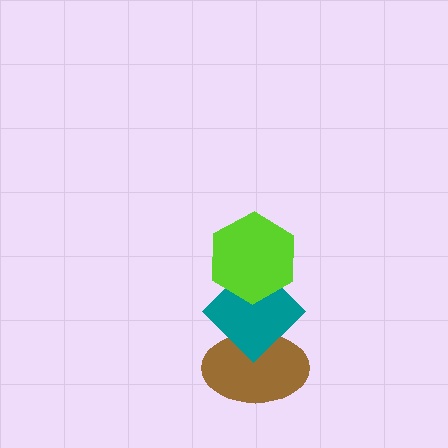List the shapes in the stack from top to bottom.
From top to bottom: the lime hexagon, the teal diamond, the brown ellipse.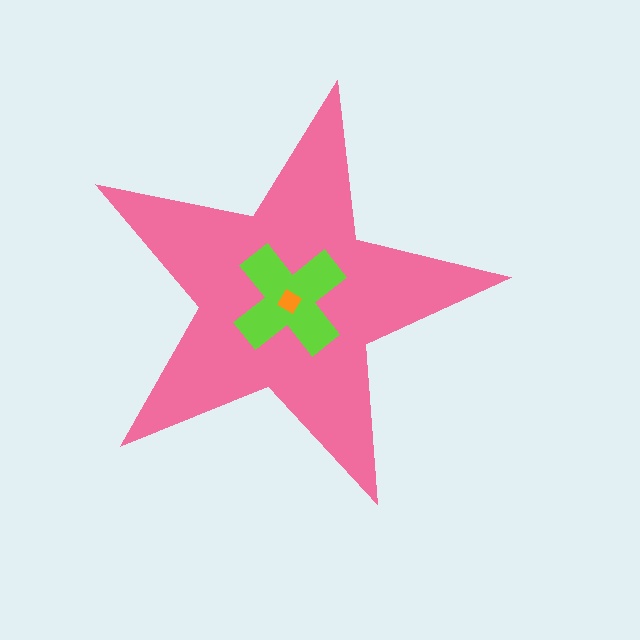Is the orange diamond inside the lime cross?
Yes.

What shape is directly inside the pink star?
The lime cross.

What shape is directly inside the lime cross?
The orange diamond.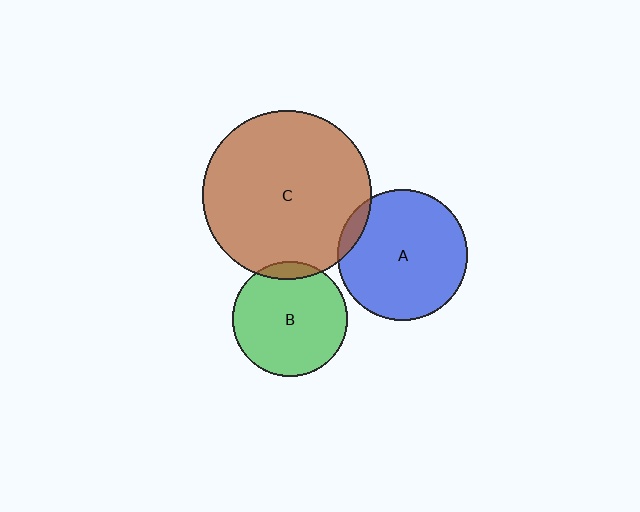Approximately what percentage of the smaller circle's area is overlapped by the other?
Approximately 10%.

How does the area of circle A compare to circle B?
Approximately 1.3 times.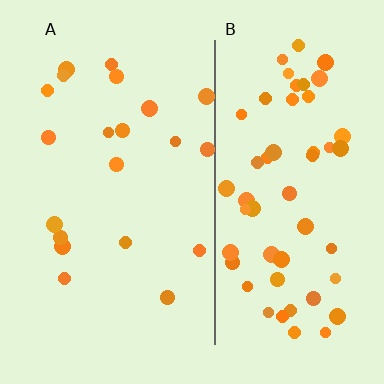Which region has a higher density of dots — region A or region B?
B (the right).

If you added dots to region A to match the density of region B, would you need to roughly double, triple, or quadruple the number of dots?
Approximately triple.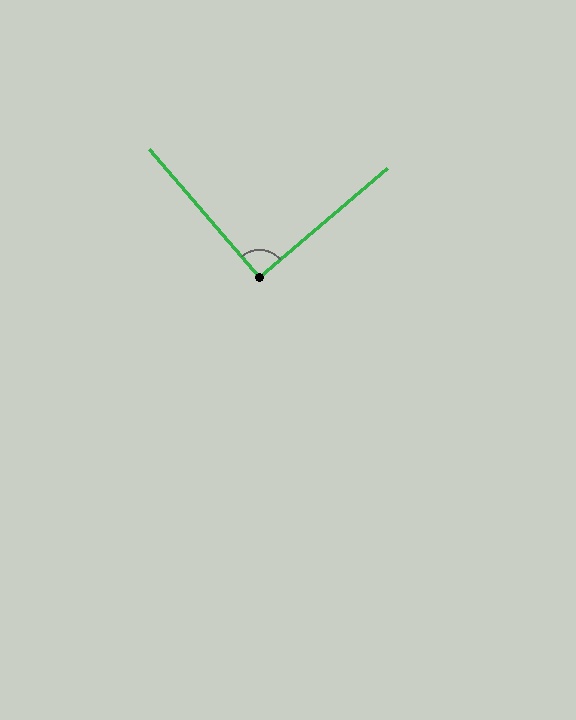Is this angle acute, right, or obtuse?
It is approximately a right angle.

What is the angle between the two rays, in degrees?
Approximately 90 degrees.